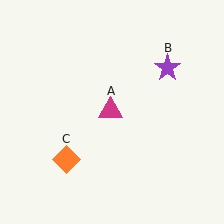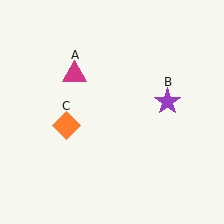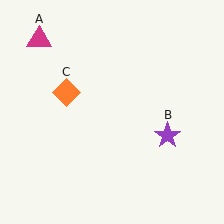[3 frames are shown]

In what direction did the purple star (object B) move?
The purple star (object B) moved down.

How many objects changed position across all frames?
3 objects changed position: magenta triangle (object A), purple star (object B), orange diamond (object C).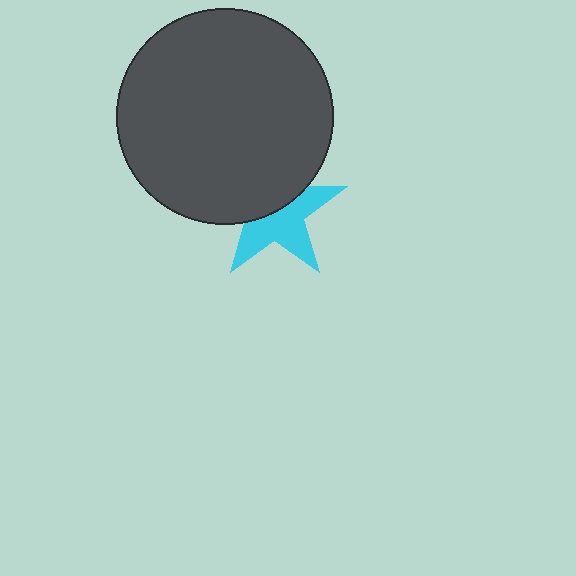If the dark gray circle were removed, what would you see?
You would see the complete cyan star.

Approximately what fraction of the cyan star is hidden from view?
Roughly 46% of the cyan star is hidden behind the dark gray circle.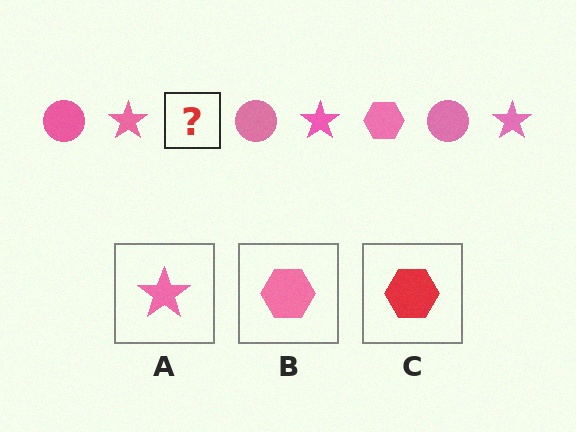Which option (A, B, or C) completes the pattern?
B.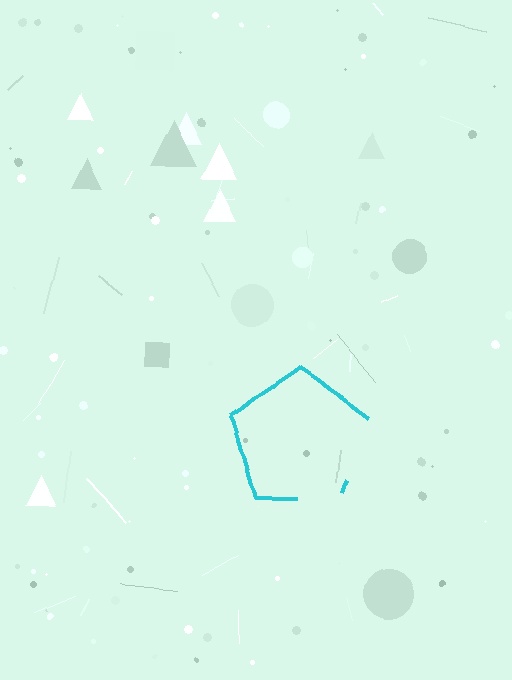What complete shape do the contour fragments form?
The contour fragments form a pentagon.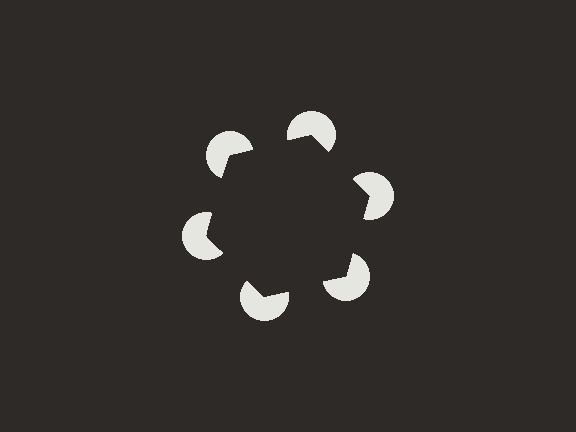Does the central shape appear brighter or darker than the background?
It typically appears slightly darker than the background, even though no actual brightness change is drawn.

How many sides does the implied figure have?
6 sides.